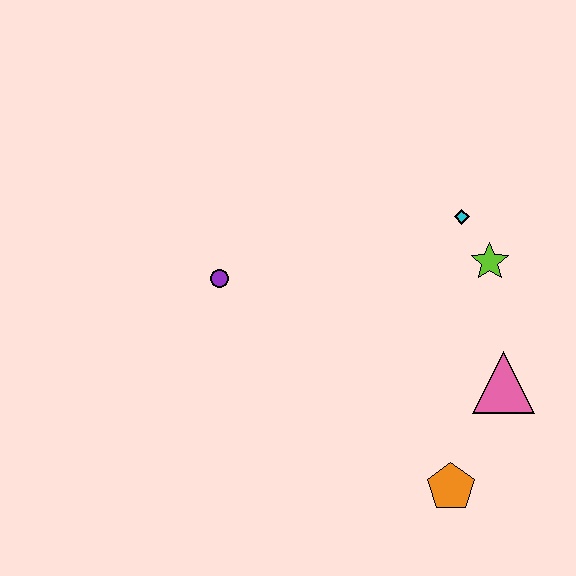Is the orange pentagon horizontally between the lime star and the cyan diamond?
No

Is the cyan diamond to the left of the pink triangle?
Yes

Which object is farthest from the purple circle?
The orange pentagon is farthest from the purple circle.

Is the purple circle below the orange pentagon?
No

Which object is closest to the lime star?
The cyan diamond is closest to the lime star.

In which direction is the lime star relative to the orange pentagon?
The lime star is above the orange pentagon.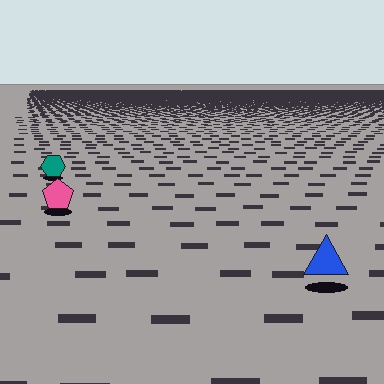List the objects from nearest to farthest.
From nearest to farthest: the blue triangle, the pink pentagon, the teal hexagon.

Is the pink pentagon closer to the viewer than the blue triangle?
No. The blue triangle is closer — you can tell from the texture gradient: the ground texture is coarser near it.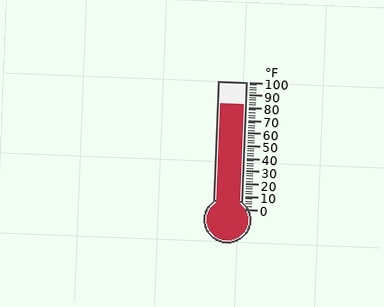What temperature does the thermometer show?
The thermometer shows approximately 82°F.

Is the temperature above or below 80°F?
The temperature is above 80°F.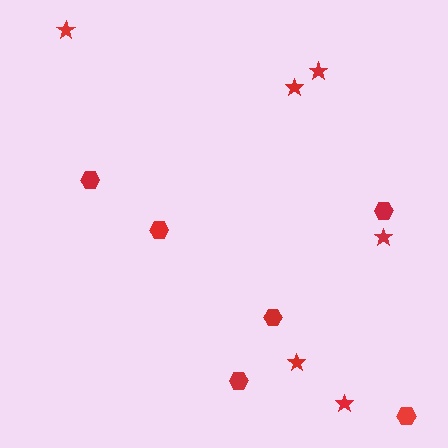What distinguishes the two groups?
There are 2 groups: one group of stars (6) and one group of hexagons (6).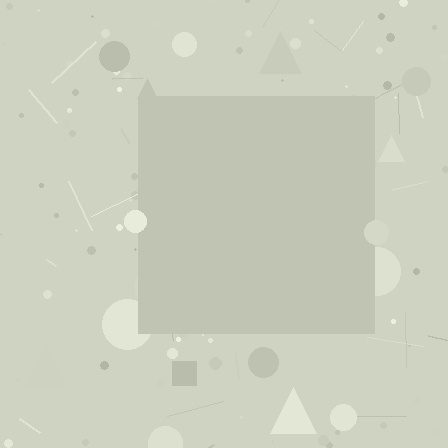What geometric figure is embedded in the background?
A square is embedded in the background.